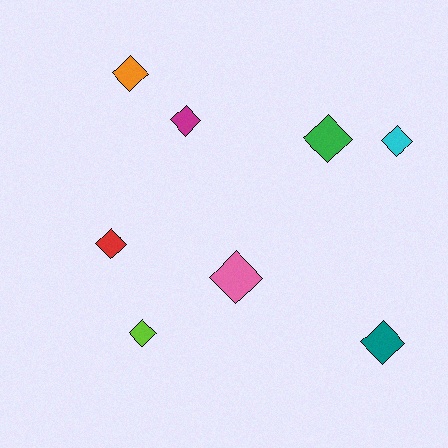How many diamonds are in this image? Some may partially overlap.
There are 8 diamonds.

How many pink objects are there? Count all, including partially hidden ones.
There is 1 pink object.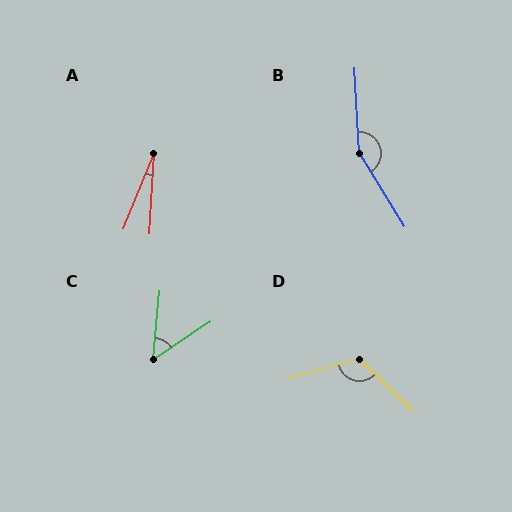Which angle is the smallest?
A, at approximately 19 degrees.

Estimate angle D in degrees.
Approximately 121 degrees.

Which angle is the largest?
B, at approximately 152 degrees.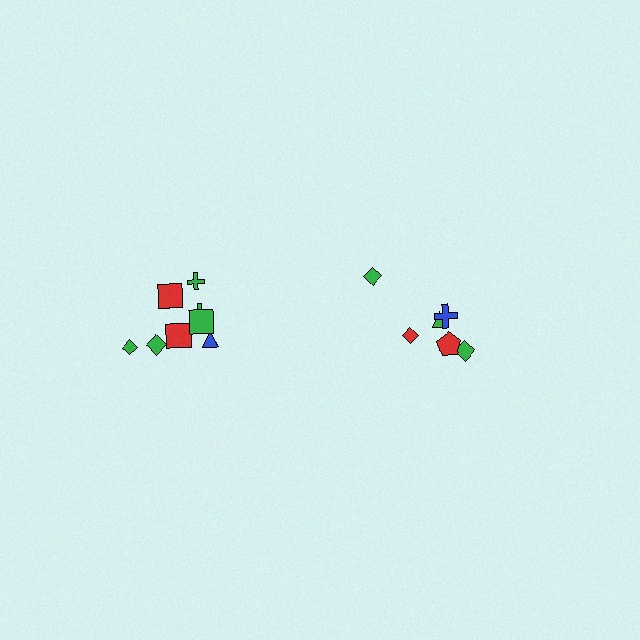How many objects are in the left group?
There are 8 objects.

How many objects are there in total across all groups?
There are 14 objects.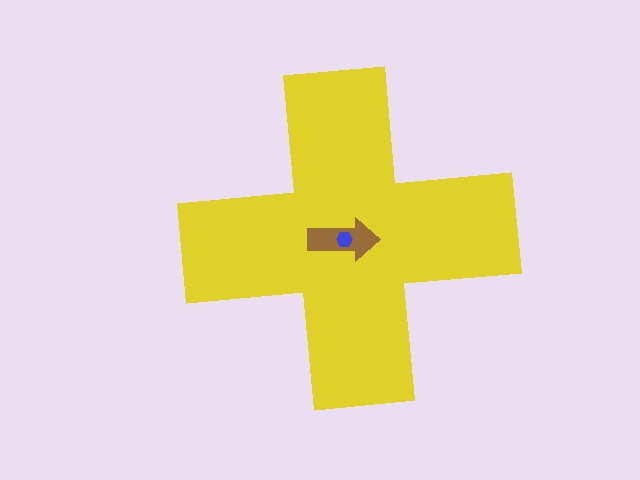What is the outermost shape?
The yellow cross.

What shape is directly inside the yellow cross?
The brown arrow.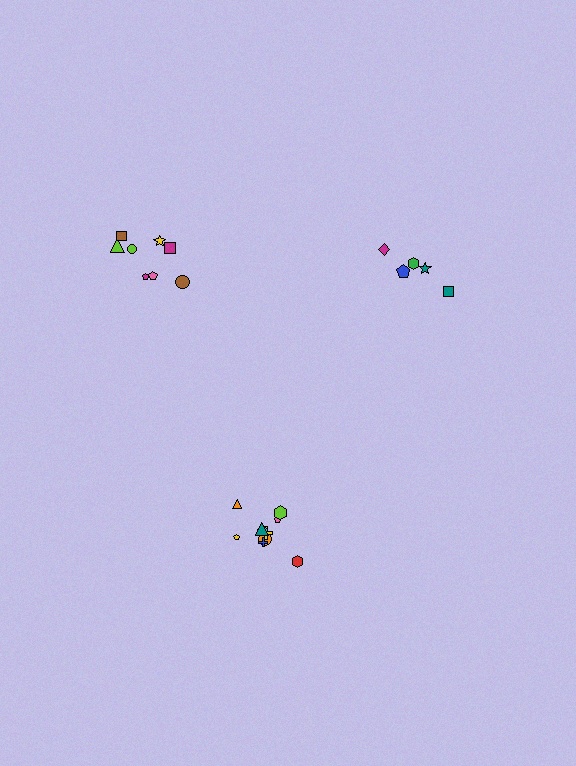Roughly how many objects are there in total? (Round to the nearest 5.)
Roughly 25 objects in total.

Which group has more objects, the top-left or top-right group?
The top-left group.